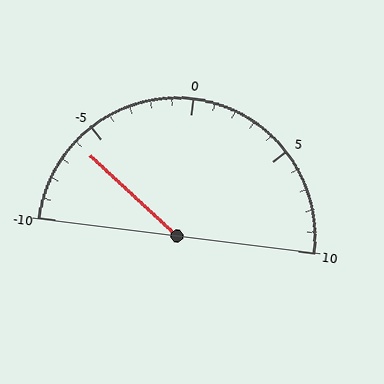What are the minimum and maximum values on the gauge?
The gauge ranges from -10 to 10.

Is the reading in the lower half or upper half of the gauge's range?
The reading is in the lower half of the range (-10 to 10).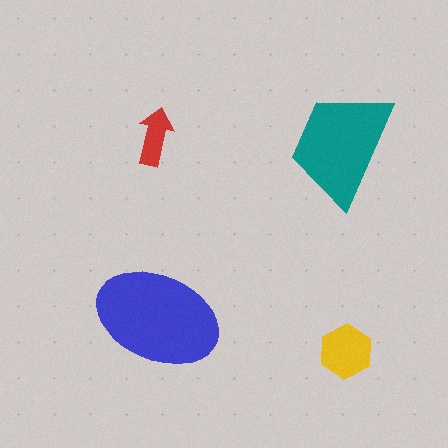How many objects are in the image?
There are 4 objects in the image.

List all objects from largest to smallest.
The blue ellipse, the teal trapezoid, the yellow hexagon, the red arrow.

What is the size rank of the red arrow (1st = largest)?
4th.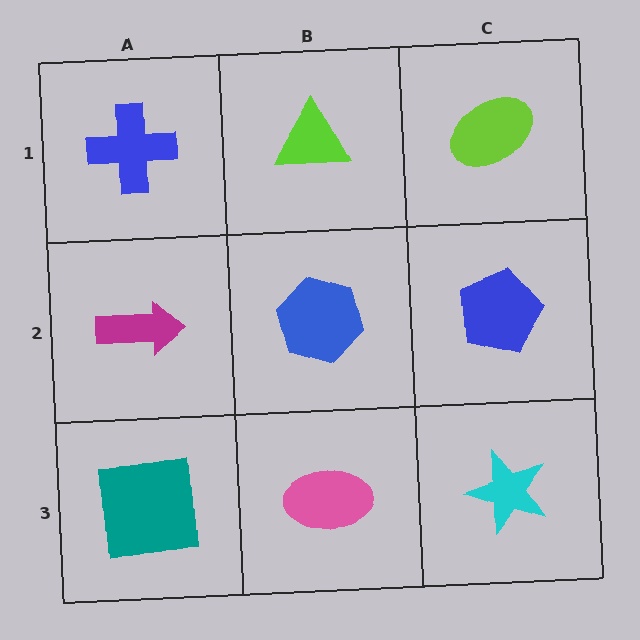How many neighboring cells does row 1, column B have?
3.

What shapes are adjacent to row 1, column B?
A blue hexagon (row 2, column B), a blue cross (row 1, column A), a lime ellipse (row 1, column C).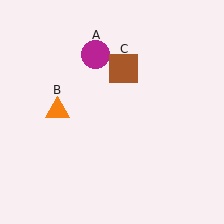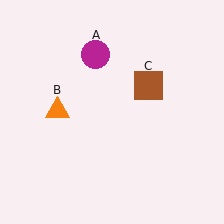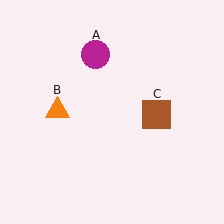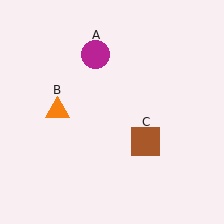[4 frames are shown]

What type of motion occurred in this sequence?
The brown square (object C) rotated clockwise around the center of the scene.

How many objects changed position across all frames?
1 object changed position: brown square (object C).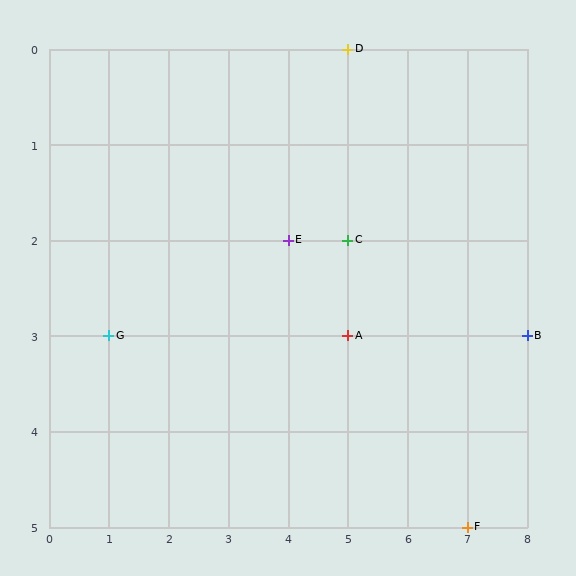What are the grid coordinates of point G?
Point G is at grid coordinates (1, 3).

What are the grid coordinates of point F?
Point F is at grid coordinates (7, 5).